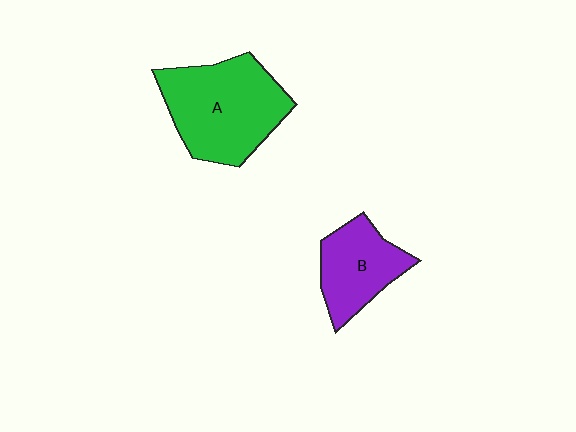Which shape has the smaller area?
Shape B (purple).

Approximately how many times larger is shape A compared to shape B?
Approximately 1.6 times.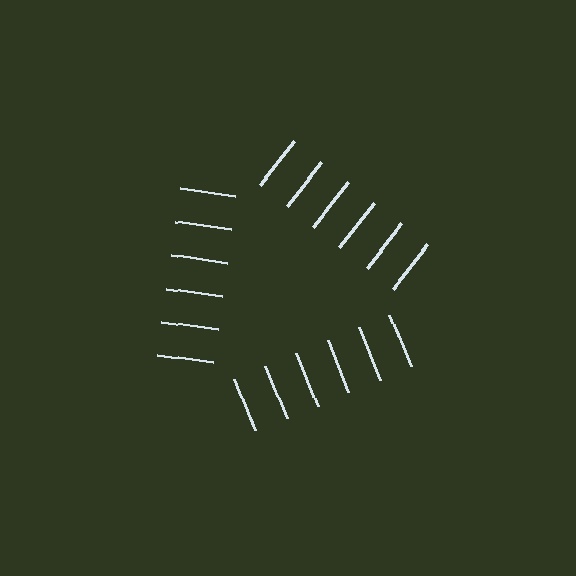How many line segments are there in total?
18 — 6 along each of the 3 edges.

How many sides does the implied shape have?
3 sides — the line-ends trace a triangle.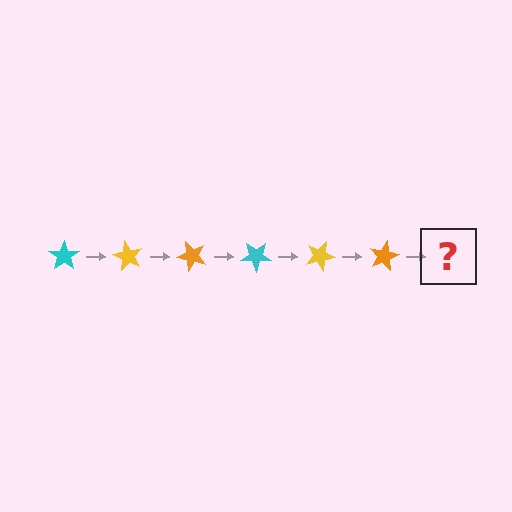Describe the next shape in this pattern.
It should be a cyan star, rotated 360 degrees from the start.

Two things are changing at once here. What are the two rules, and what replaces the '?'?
The two rules are that it rotates 60 degrees each step and the color cycles through cyan, yellow, and orange. The '?' should be a cyan star, rotated 360 degrees from the start.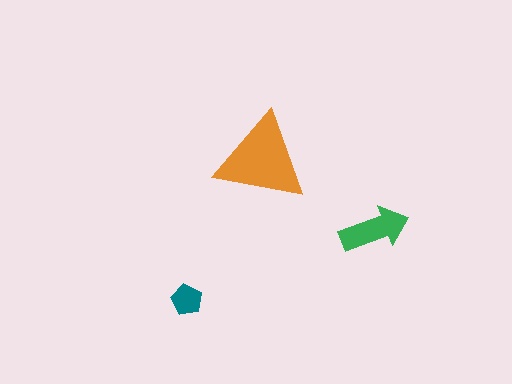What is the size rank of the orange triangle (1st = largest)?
1st.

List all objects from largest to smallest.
The orange triangle, the green arrow, the teal pentagon.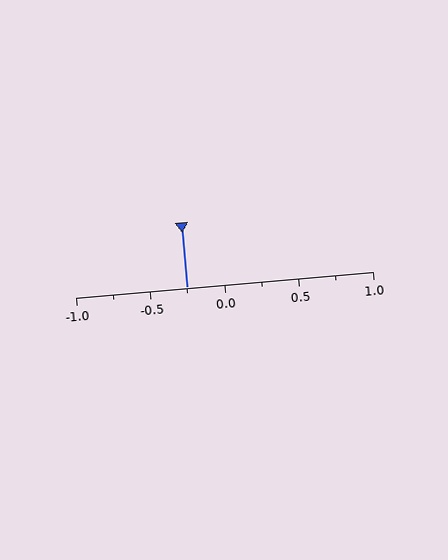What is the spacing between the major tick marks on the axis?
The major ticks are spaced 0.5 apart.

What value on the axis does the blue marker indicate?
The marker indicates approximately -0.25.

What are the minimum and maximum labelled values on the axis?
The axis runs from -1.0 to 1.0.